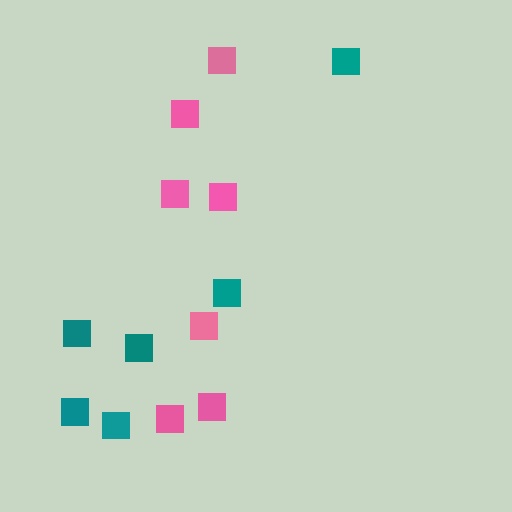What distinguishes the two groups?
There are 2 groups: one group of pink squares (7) and one group of teal squares (6).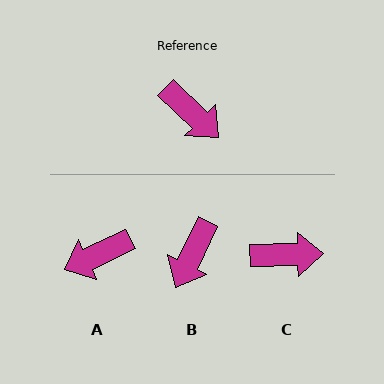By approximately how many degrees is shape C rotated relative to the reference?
Approximately 45 degrees counter-clockwise.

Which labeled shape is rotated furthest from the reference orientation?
A, about 111 degrees away.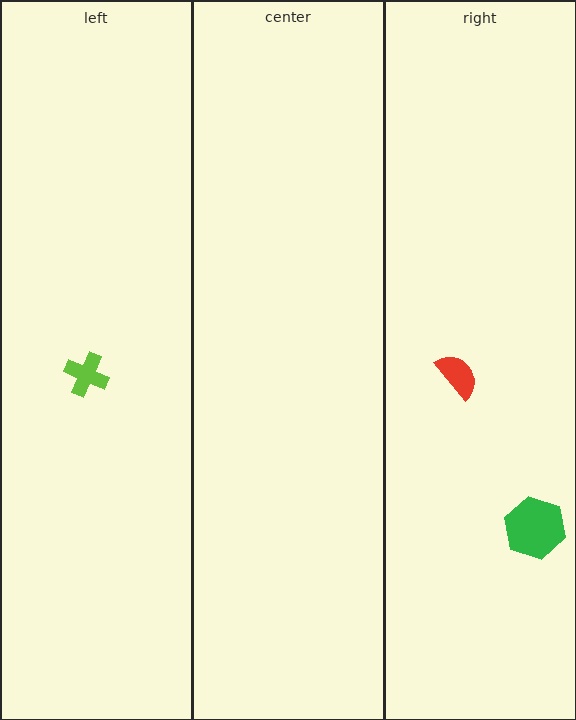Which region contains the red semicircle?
The right region.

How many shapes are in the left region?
1.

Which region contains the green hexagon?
The right region.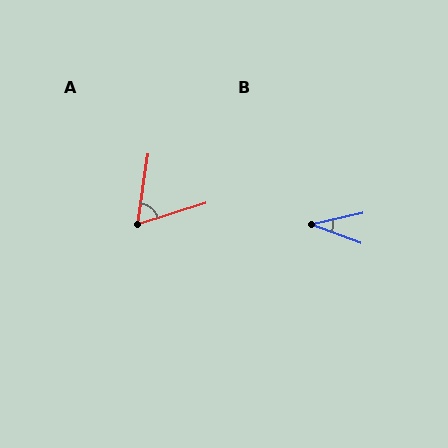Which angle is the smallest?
B, at approximately 32 degrees.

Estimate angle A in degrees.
Approximately 64 degrees.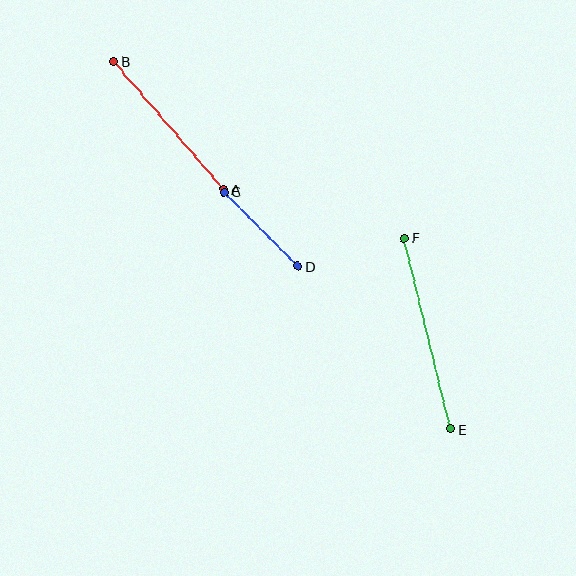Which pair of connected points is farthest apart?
Points E and F are farthest apart.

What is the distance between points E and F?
The distance is approximately 197 pixels.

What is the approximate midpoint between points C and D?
The midpoint is at approximately (261, 229) pixels.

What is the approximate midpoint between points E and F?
The midpoint is at approximately (428, 333) pixels.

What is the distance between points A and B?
The distance is approximately 168 pixels.